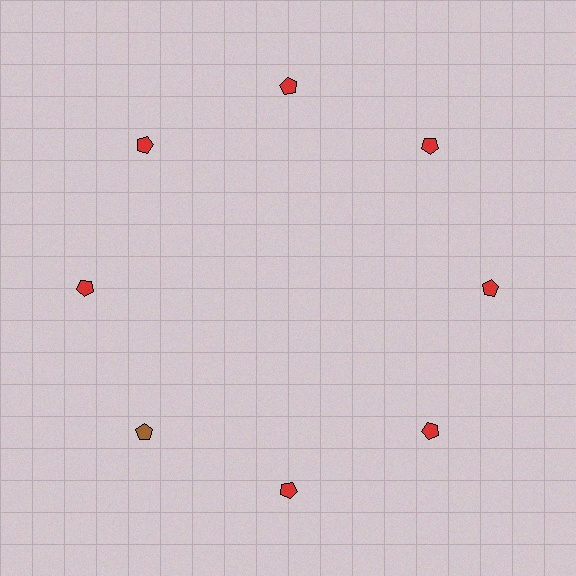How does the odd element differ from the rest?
It has a different color: brown instead of red.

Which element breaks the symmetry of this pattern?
The brown pentagon at roughly the 8 o'clock position breaks the symmetry. All other shapes are red pentagons.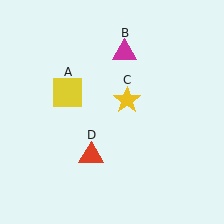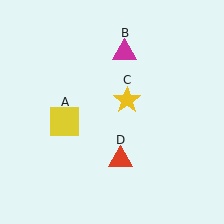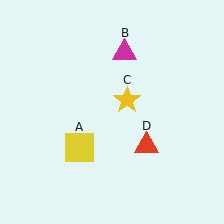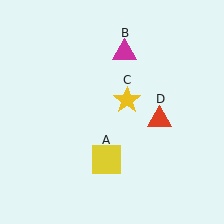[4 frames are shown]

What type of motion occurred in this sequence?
The yellow square (object A), red triangle (object D) rotated counterclockwise around the center of the scene.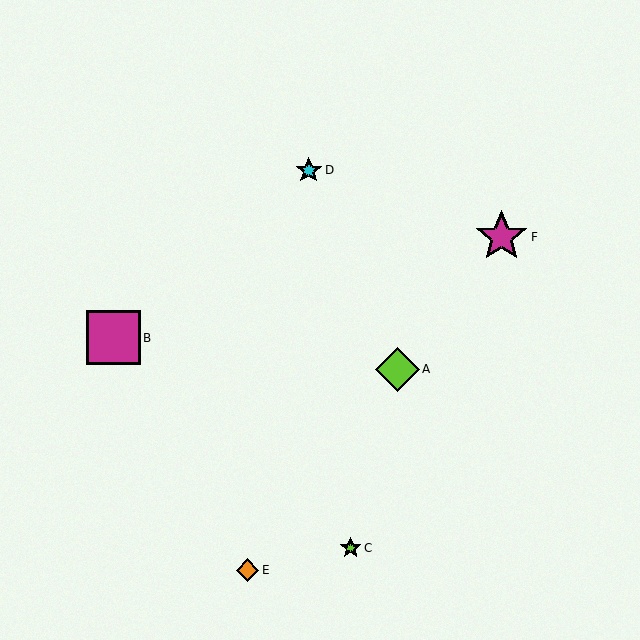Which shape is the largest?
The magenta square (labeled B) is the largest.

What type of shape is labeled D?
Shape D is a cyan star.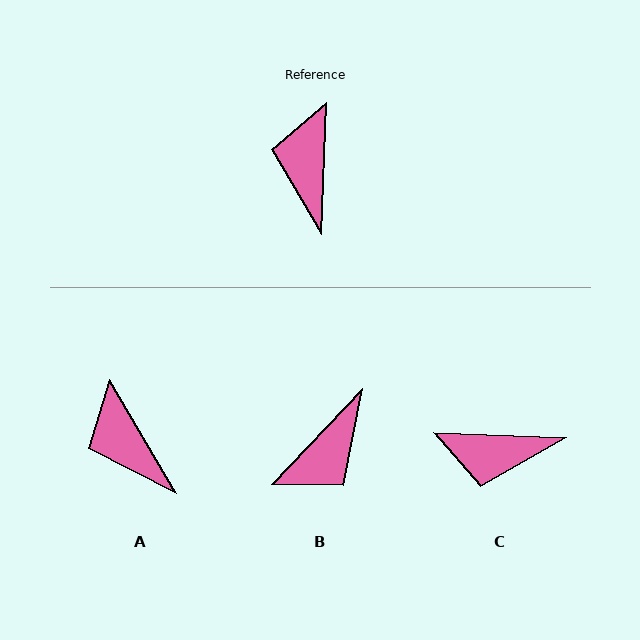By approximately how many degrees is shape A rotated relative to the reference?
Approximately 33 degrees counter-clockwise.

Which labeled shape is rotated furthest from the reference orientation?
B, about 139 degrees away.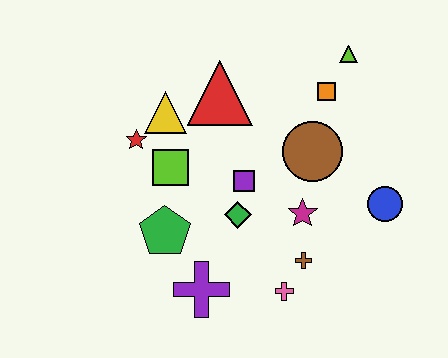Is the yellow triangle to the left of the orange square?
Yes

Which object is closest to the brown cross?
The pink cross is closest to the brown cross.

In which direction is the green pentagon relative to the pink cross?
The green pentagon is to the left of the pink cross.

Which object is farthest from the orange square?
The purple cross is farthest from the orange square.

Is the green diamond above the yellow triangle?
No